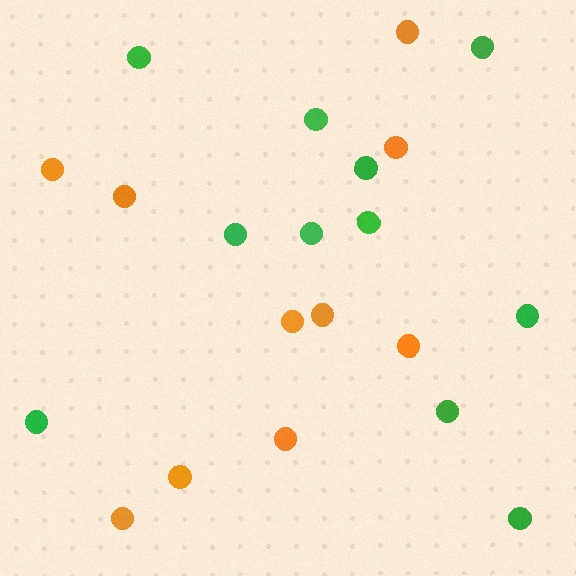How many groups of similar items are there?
There are 2 groups: one group of green circles (11) and one group of orange circles (10).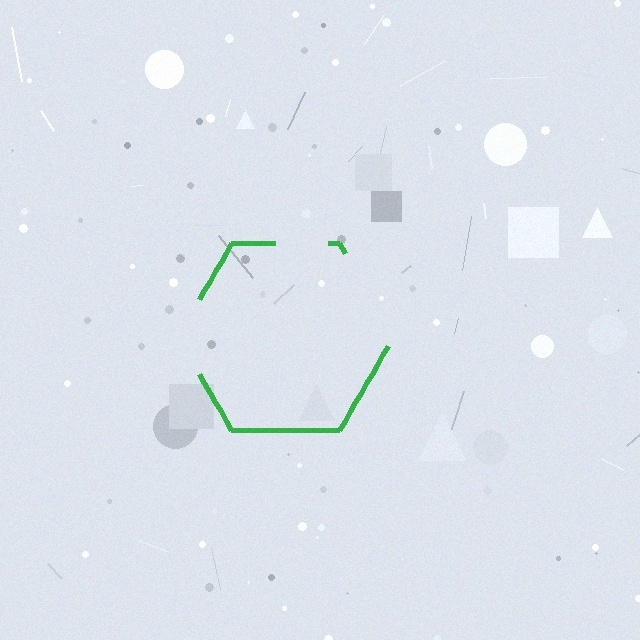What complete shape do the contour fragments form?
The contour fragments form a hexagon.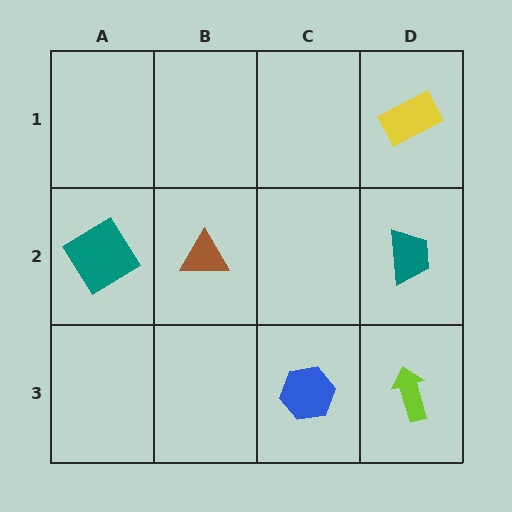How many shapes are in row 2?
3 shapes.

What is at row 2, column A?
A teal diamond.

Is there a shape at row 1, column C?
No, that cell is empty.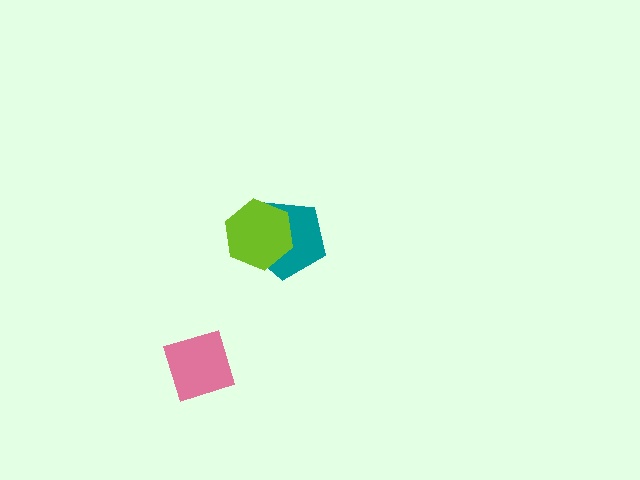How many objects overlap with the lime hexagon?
1 object overlaps with the lime hexagon.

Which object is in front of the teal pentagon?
The lime hexagon is in front of the teal pentagon.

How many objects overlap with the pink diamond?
0 objects overlap with the pink diamond.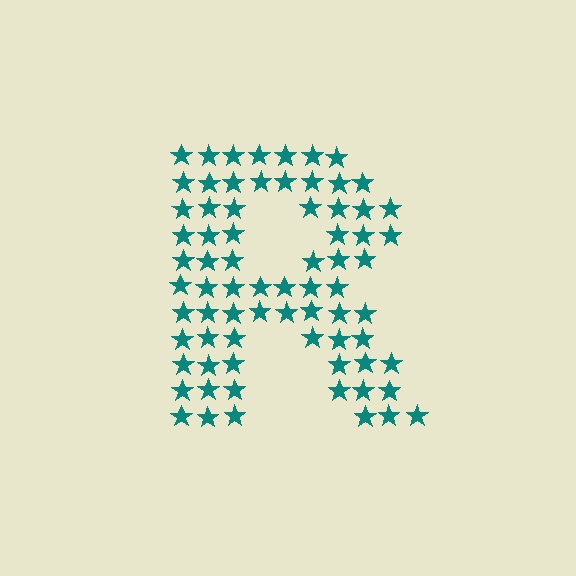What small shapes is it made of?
It is made of small stars.